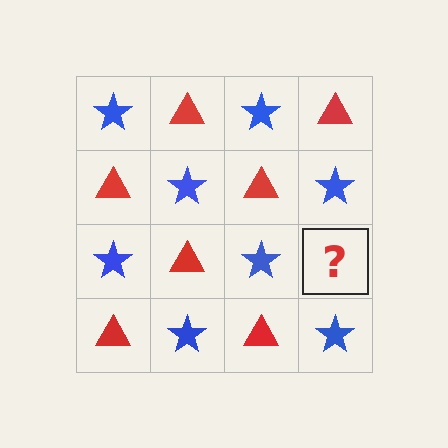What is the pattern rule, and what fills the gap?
The rule is that it alternates blue star and red triangle in a checkerboard pattern. The gap should be filled with a red triangle.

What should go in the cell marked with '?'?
The missing cell should contain a red triangle.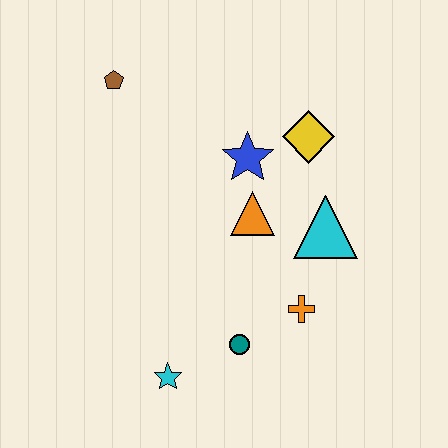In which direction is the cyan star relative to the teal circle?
The cyan star is to the left of the teal circle.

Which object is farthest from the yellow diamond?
The cyan star is farthest from the yellow diamond.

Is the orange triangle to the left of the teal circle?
No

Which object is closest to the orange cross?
The teal circle is closest to the orange cross.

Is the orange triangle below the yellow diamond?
Yes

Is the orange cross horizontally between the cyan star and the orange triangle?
No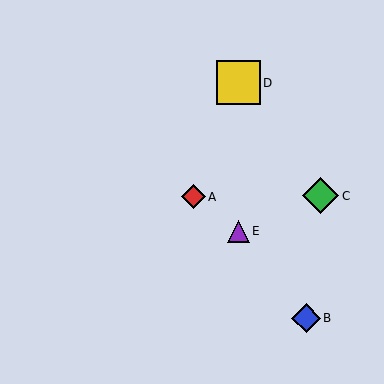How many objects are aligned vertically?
2 objects (D, E) are aligned vertically.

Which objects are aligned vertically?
Objects D, E are aligned vertically.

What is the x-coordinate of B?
Object B is at x≈306.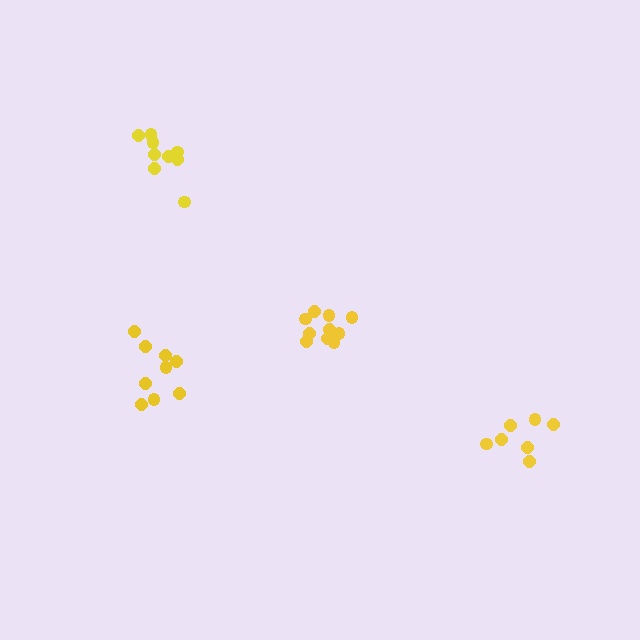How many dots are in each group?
Group 1: 9 dots, Group 2: 7 dots, Group 3: 10 dots, Group 4: 9 dots (35 total).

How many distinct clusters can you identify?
There are 4 distinct clusters.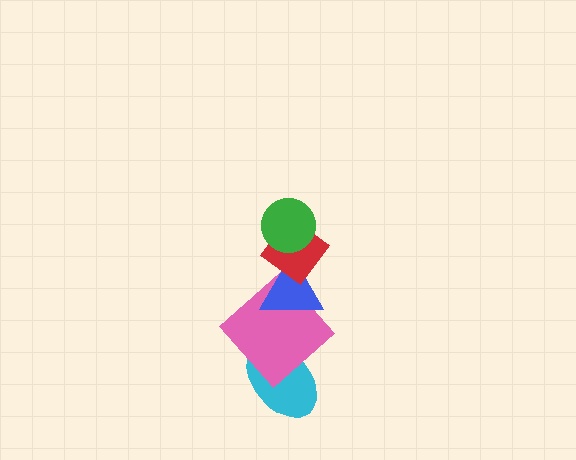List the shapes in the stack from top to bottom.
From top to bottom: the green circle, the red diamond, the blue triangle, the pink diamond, the cyan ellipse.